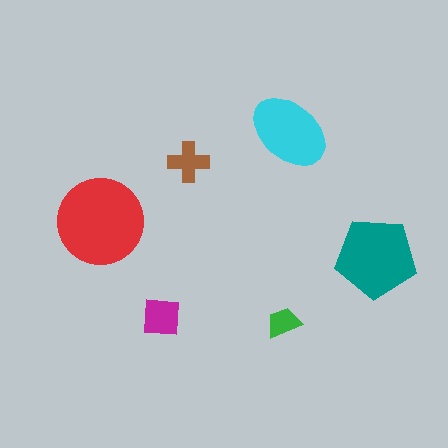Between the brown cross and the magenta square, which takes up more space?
The magenta square.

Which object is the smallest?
The green trapezoid.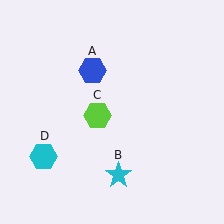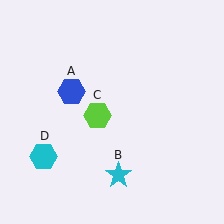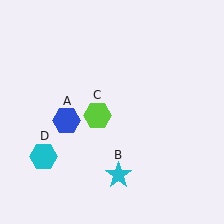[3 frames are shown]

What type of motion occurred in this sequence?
The blue hexagon (object A) rotated counterclockwise around the center of the scene.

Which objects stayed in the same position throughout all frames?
Cyan star (object B) and lime hexagon (object C) and cyan hexagon (object D) remained stationary.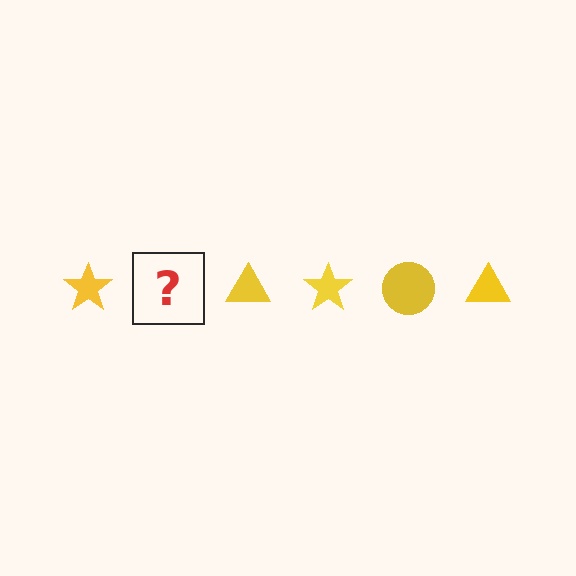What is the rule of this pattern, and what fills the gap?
The rule is that the pattern cycles through star, circle, triangle shapes in yellow. The gap should be filled with a yellow circle.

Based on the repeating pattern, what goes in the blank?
The blank should be a yellow circle.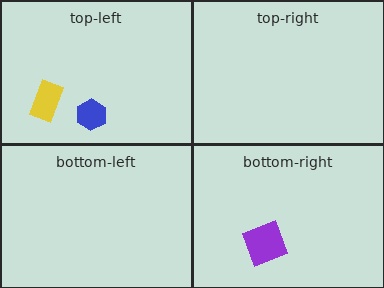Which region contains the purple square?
The bottom-right region.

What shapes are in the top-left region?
The yellow rectangle, the blue hexagon.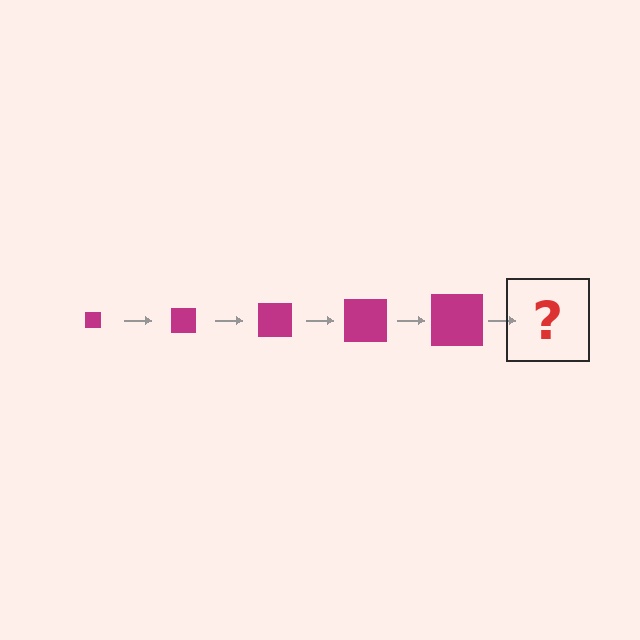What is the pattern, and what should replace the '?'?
The pattern is that the square gets progressively larger each step. The '?' should be a magenta square, larger than the previous one.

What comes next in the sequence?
The next element should be a magenta square, larger than the previous one.